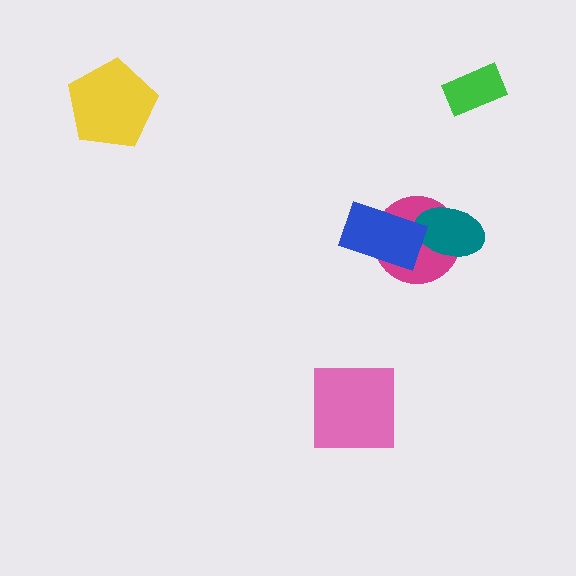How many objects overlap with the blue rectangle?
2 objects overlap with the blue rectangle.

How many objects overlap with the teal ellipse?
2 objects overlap with the teal ellipse.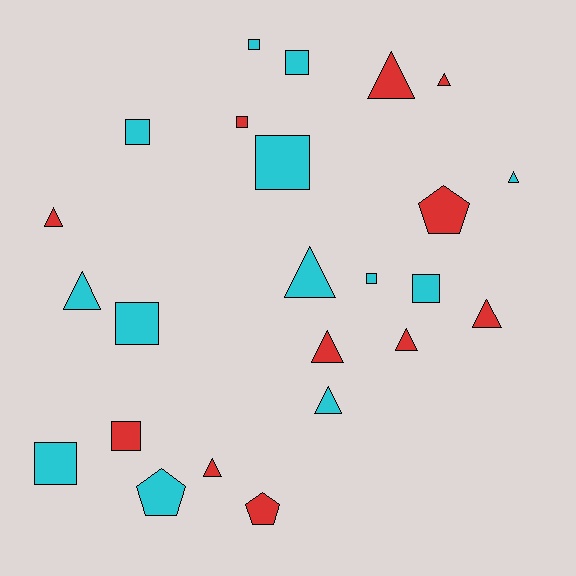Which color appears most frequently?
Cyan, with 13 objects.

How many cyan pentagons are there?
There is 1 cyan pentagon.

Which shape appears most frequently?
Triangle, with 11 objects.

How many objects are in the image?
There are 24 objects.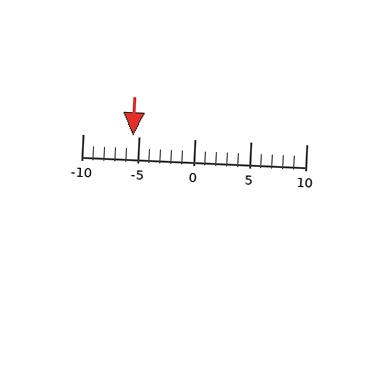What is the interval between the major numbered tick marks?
The major tick marks are spaced 5 units apart.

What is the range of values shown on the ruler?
The ruler shows values from -10 to 10.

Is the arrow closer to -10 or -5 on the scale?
The arrow is closer to -5.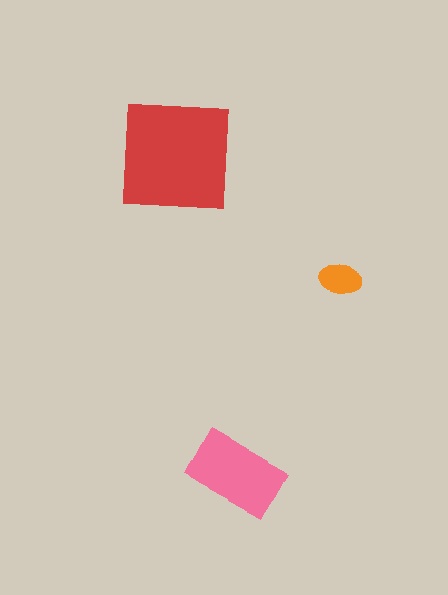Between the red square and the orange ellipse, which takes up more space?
The red square.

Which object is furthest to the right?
The orange ellipse is rightmost.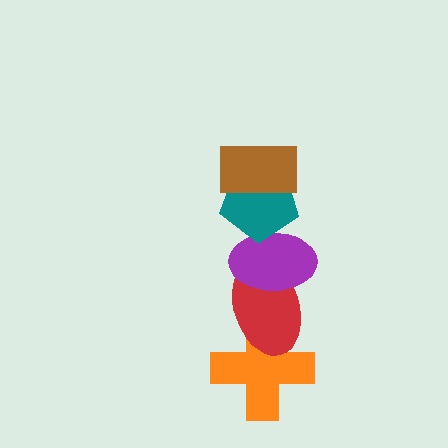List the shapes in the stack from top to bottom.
From top to bottom: the brown rectangle, the teal pentagon, the purple ellipse, the red ellipse, the orange cross.